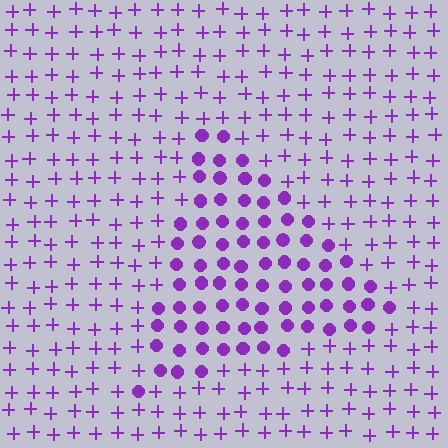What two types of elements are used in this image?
The image uses circles inside the triangle region and plus signs outside it.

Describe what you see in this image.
The image is filled with small purple elements arranged in a uniform grid. A triangle-shaped region contains circles, while the surrounding area contains plus signs. The boundary is defined purely by the change in element shape.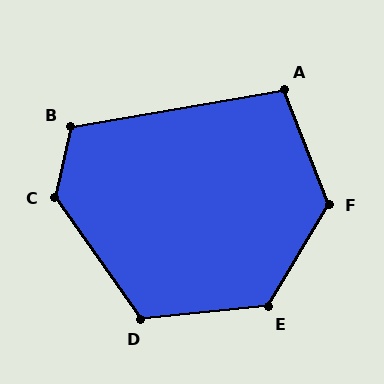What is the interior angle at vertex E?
Approximately 127 degrees (obtuse).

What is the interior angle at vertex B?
Approximately 113 degrees (obtuse).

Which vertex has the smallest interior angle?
A, at approximately 102 degrees.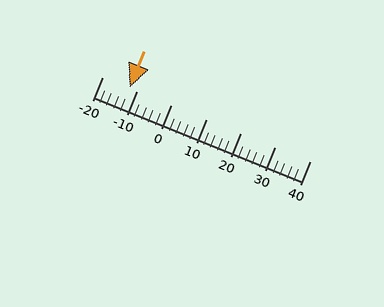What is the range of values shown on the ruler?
The ruler shows values from -20 to 40.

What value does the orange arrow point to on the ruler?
The orange arrow points to approximately -12.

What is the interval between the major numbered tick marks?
The major tick marks are spaced 10 units apart.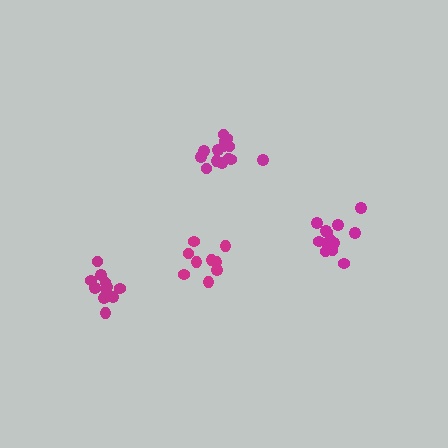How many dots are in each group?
Group 1: 9 dots, Group 2: 14 dots, Group 3: 13 dots, Group 4: 11 dots (47 total).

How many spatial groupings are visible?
There are 4 spatial groupings.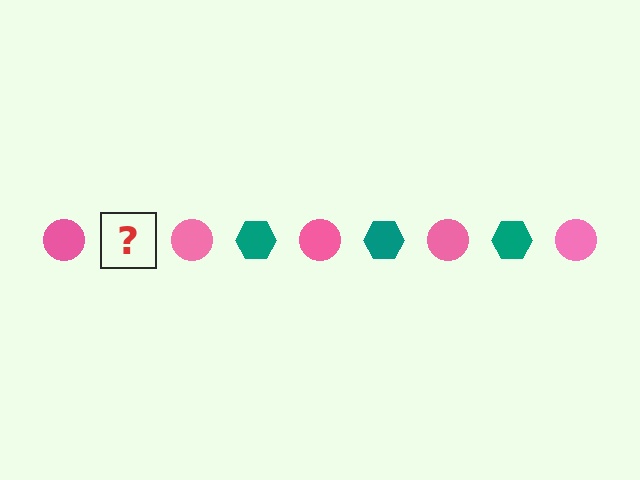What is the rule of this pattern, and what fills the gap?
The rule is that the pattern alternates between pink circle and teal hexagon. The gap should be filled with a teal hexagon.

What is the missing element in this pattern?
The missing element is a teal hexagon.